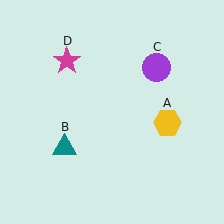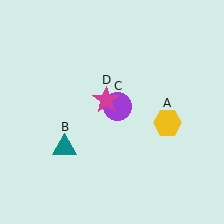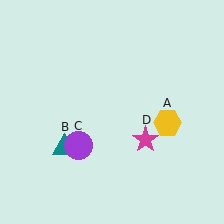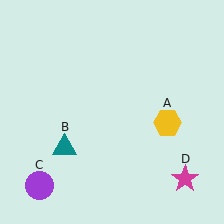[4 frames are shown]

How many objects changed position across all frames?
2 objects changed position: purple circle (object C), magenta star (object D).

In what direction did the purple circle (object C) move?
The purple circle (object C) moved down and to the left.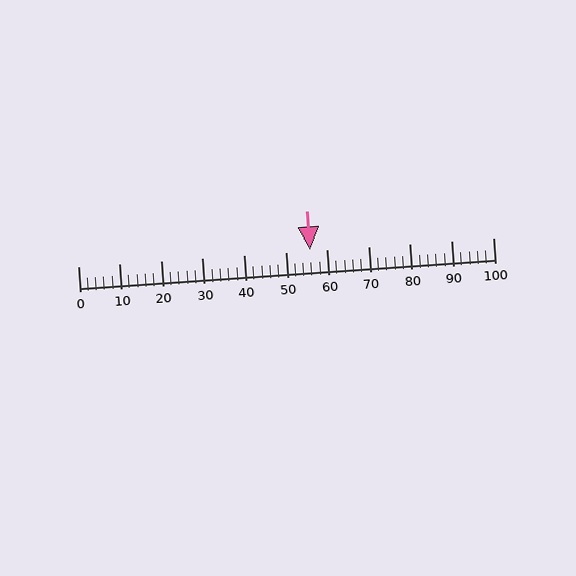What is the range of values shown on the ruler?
The ruler shows values from 0 to 100.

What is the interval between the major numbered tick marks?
The major tick marks are spaced 10 units apart.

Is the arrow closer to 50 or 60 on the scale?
The arrow is closer to 60.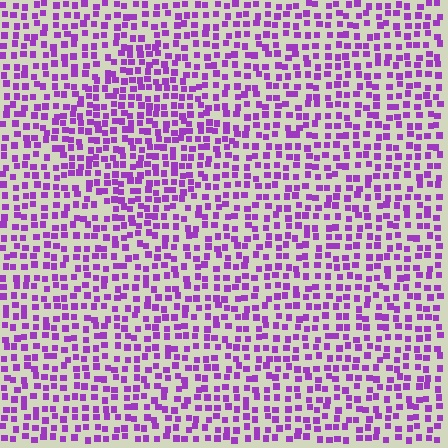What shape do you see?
I see a diamond.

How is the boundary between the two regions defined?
The boundary is defined by a change in element density (approximately 1.4x ratio). All elements are the same color, size, and shape.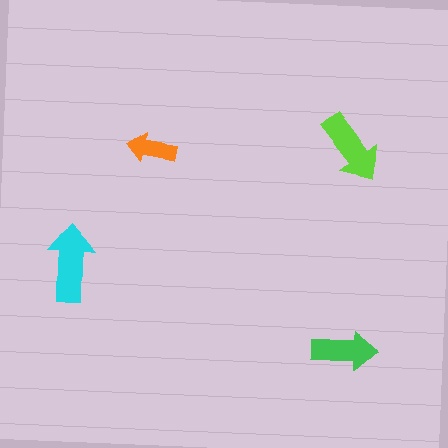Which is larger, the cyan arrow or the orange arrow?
The cyan one.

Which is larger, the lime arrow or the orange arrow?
The lime one.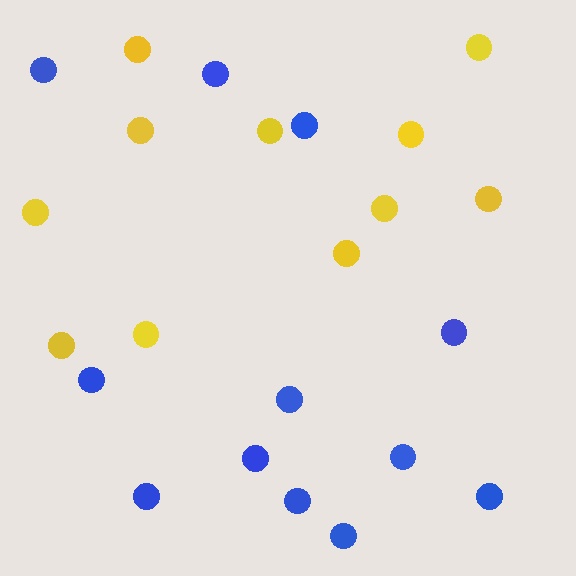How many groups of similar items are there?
There are 2 groups: one group of blue circles (12) and one group of yellow circles (11).